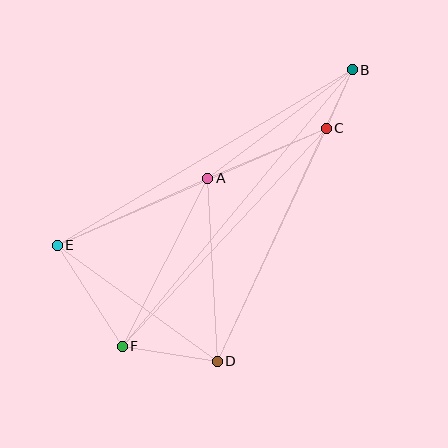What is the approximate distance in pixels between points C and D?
The distance between C and D is approximately 257 pixels.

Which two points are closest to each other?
Points B and C are closest to each other.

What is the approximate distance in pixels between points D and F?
The distance between D and F is approximately 96 pixels.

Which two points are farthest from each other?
Points B and F are farthest from each other.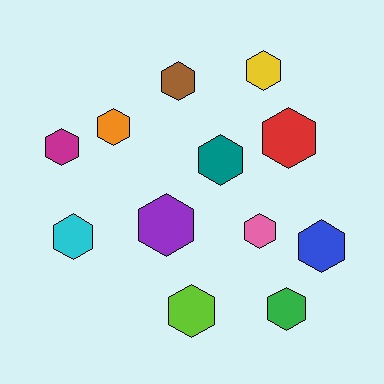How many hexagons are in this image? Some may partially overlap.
There are 12 hexagons.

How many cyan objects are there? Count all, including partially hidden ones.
There is 1 cyan object.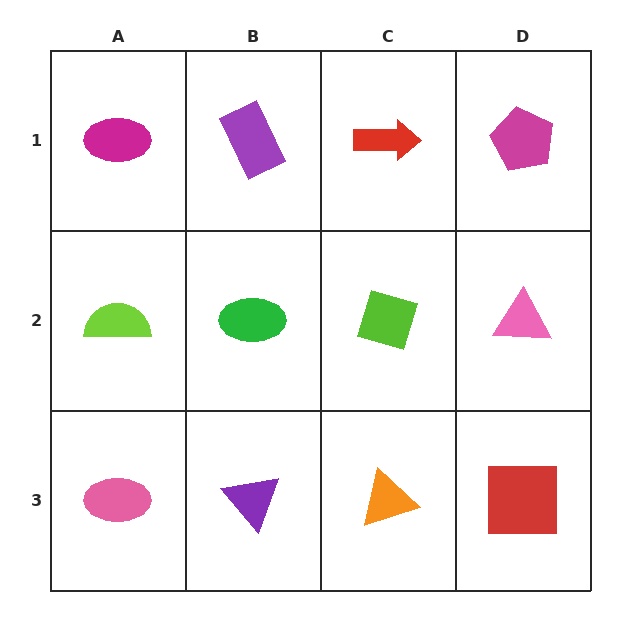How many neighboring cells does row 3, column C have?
3.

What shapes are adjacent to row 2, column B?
A purple rectangle (row 1, column B), a purple triangle (row 3, column B), a lime semicircle (row 2, column A), a lime diamond (row 2, column C).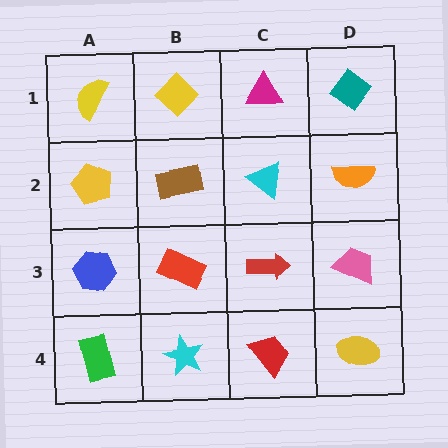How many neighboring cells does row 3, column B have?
4.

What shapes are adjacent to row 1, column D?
An orange semicircle (row 2, column D), a magenta triangle (row 1, column C).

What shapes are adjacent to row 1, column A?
A yellow pentagon (row 2, column A), a yellow diamond (row 1, column B).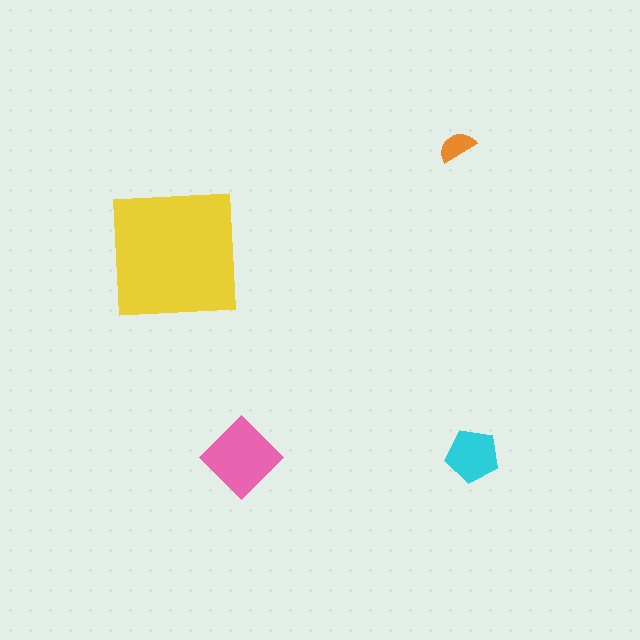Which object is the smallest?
The orange semicircle.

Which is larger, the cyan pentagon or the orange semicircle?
The cyan pentagon.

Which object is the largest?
The yellow square.